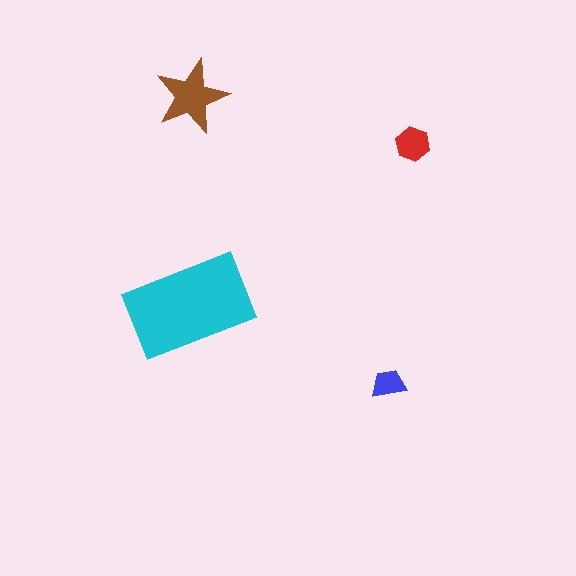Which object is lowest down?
The blue trapezoid is bottommost.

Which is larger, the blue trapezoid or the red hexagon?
The red hexagon.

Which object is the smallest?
The blue trapezoid.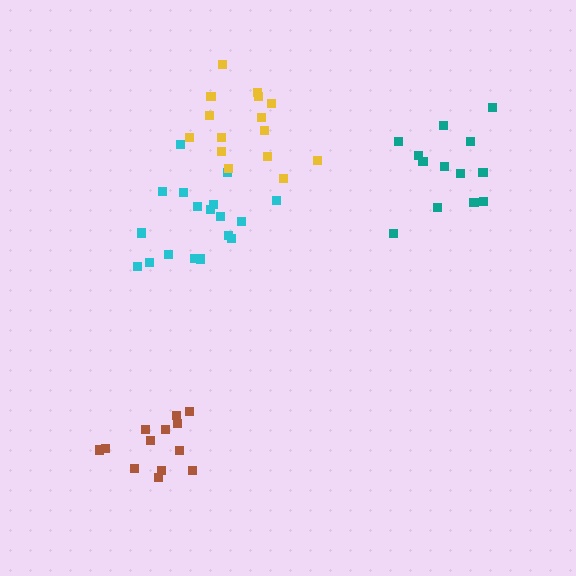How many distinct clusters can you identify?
There are 4 distinct clusters.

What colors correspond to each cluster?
The clusters are colored: cyan, yellow, teal, brown.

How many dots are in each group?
Group 1: 18 dots, Group 2: 15 dots, Group 3: 13 dots, Group 4: 13 dots (59 total).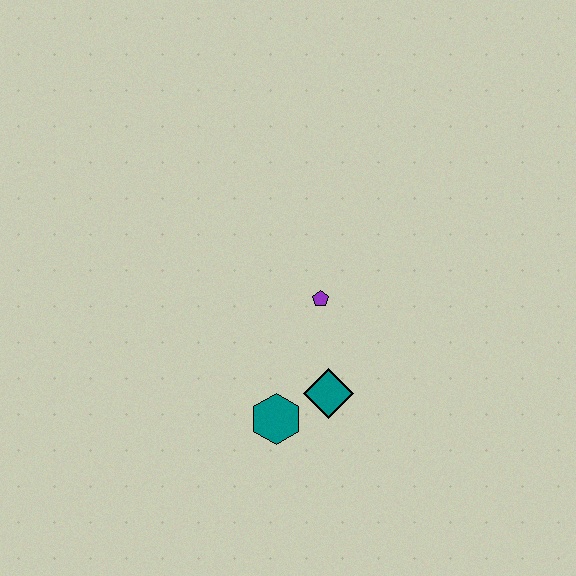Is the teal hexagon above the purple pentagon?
No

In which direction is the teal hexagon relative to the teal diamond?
The teal hexagon is to the left of the teal diamond.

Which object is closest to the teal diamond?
The teal hexagon is closest to the teal diamond.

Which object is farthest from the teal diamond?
The purple pentagon is farthest from the teal diamond.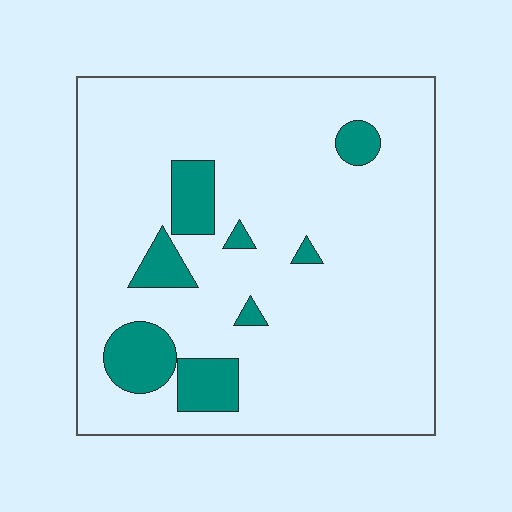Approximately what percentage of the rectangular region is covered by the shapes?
Approximately 15%.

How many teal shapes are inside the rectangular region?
8.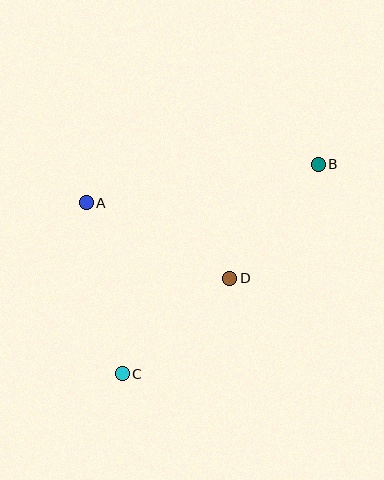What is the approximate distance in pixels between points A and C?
The distance between A and C is approximately 174 pixels.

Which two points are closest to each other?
Points C and D are closest to each other.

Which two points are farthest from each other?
Points B and C are farthest from each other.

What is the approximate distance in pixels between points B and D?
The distance between B and D is approximately 144 pixels.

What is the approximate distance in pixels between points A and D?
The distance between A and D is approximately 162 pixels.